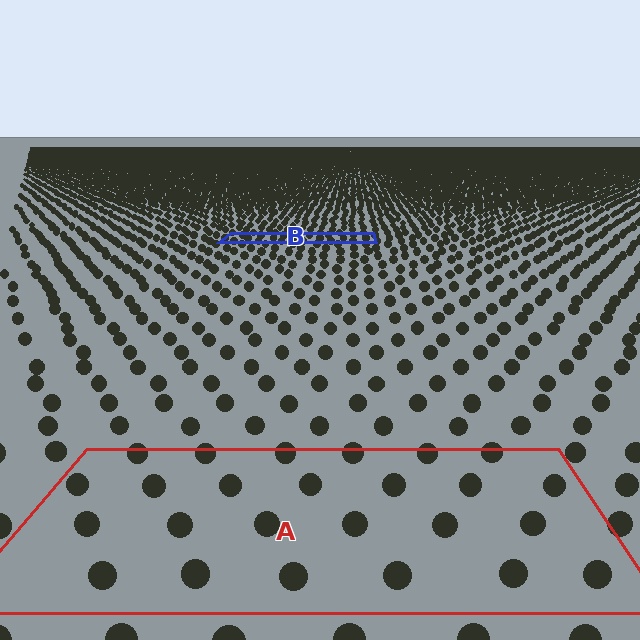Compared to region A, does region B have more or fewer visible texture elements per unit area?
Region B has more texture elements per unit area — they are packed more densely because it is farther away.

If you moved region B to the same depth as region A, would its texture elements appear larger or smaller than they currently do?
They would appear larger. At a closer depth, the same texture elements are projected at a bigger on-screen size.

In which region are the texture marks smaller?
The texture marks are smaller in region B, because it is farther away.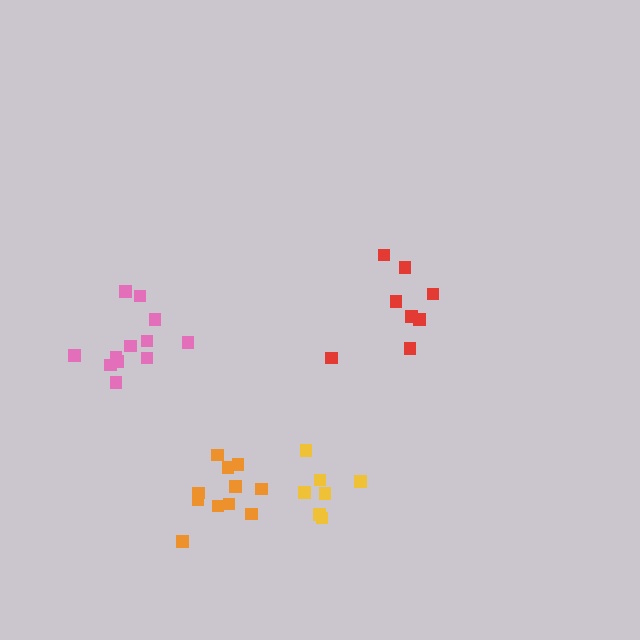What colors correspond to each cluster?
The clusters are colored: red, pink, orange, yellow.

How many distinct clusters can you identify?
There are 4 distinct clusters.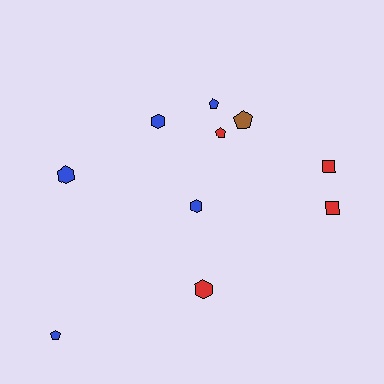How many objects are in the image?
There are 10 objects.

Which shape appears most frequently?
Hexagon, with 4 objects.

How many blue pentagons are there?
There are 2 blue pentagons.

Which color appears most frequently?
Blue, with 5 objects.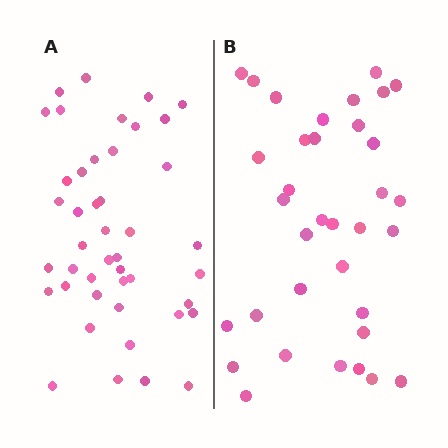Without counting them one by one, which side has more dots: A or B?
Region A (the left region) has more dots.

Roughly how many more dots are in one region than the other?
Region A has roughly 8 or so more dots than region B.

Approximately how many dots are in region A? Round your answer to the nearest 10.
About 40 dots. (The exact count is 44, which rounds to 40.)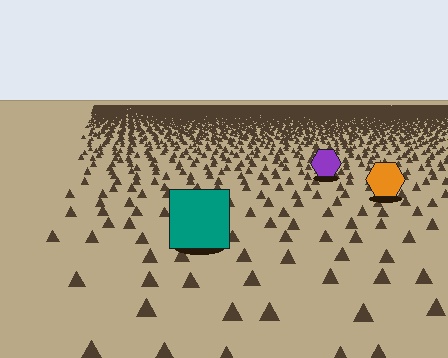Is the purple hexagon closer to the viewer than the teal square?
No. The teal square is closer — you can tell from the texture gradient: the ground texture is coarser near it.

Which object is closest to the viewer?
The teal square is closest. The texture marks near it are larger and more spread out.